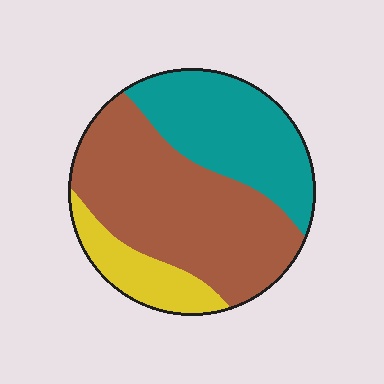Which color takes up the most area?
Brown, at roughly 50%.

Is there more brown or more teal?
Brown.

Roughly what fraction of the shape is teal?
Teal covers 33% of the shape.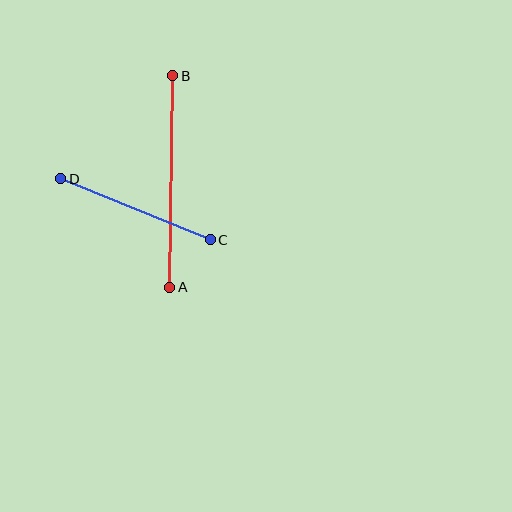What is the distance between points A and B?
The distance is approximately 212 pixels.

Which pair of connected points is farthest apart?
Points A and B are farthest apart.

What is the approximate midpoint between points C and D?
The midpoint is at approximately (136, 209) pixels.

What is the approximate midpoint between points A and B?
The midpoint is at approximately (171, 181) pixels.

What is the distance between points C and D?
The distance is approximately 162 pixels.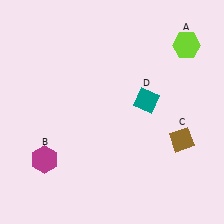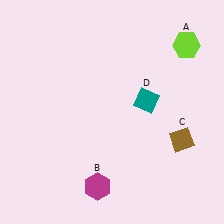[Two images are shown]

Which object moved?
The magenta hexagon (B) moved right.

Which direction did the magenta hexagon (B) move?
The magenta hexagon (B) moved right.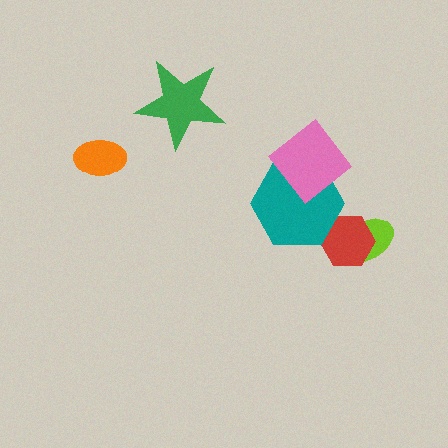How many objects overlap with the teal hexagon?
2 objects overlap with the teal hexagon.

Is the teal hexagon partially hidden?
Yes, it is partially covered by another shape.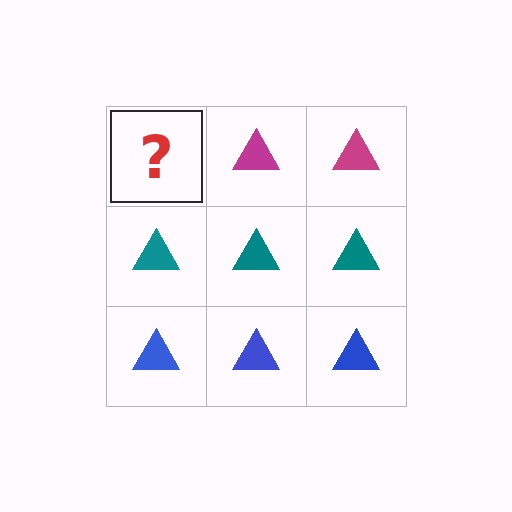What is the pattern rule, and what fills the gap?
The rule is that each row has a consistent color. The gap should be filled with a magenta triangle.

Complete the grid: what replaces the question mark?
The question mark should be replaced with a magenta triangle.